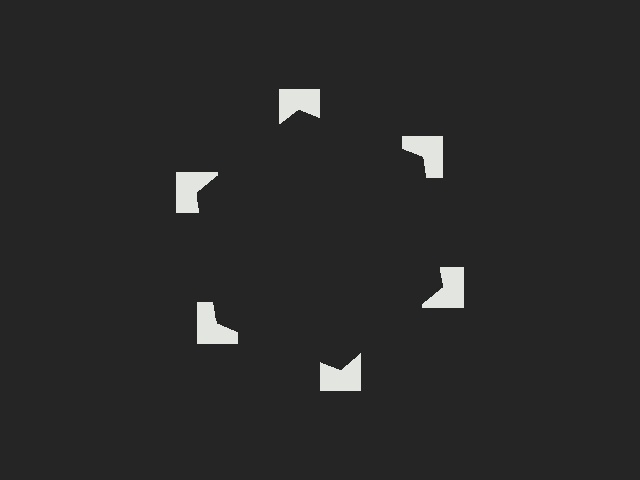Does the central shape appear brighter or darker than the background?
It typically appears slightly darker than the background, even though no actual brightness change is drawn.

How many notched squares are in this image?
There are 6 — one at each vertex of the illusory hexagon.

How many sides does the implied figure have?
6 sides.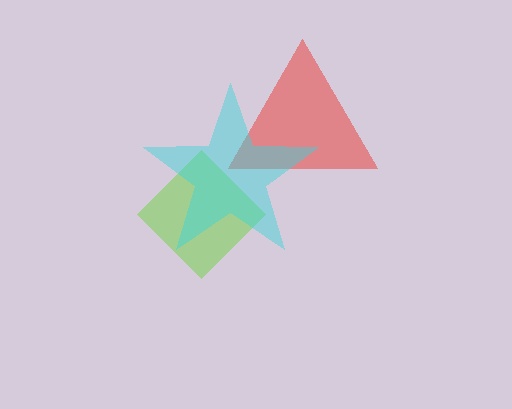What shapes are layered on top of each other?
The layered shapes are: a red triangle, a lime diamond, a cyan star.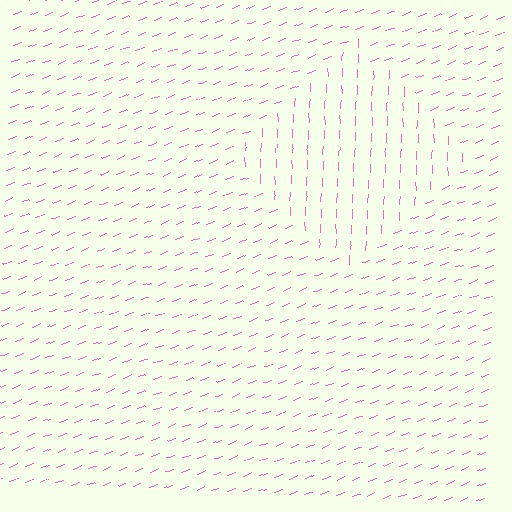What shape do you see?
I see a diamond.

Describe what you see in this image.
The image is filled with small pink line segments. A diamond region in the image has lines oriented differently from the surrounding lines, creating a visible texture boundary.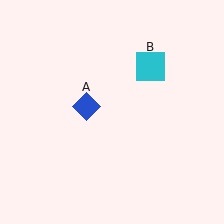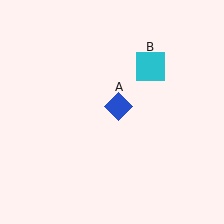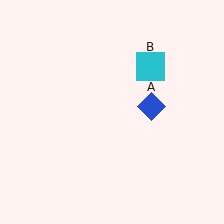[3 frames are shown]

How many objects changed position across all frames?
1 object changed position: blue diamond (object A).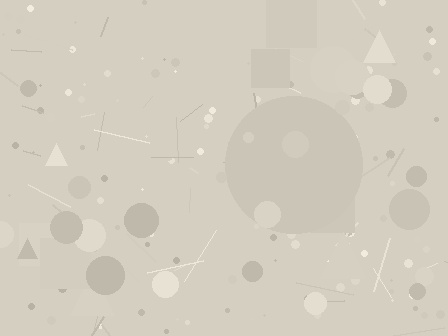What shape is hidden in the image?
A circle is hidden in the image.